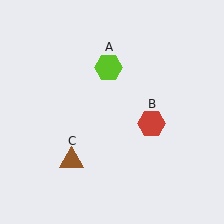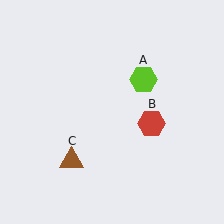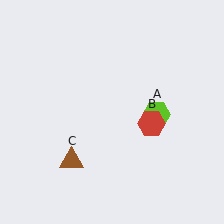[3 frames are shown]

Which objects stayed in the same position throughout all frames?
Red hexagon (object B) and brown triangle (object C) remained stationary.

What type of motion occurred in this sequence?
The lime hexagon (object A) rotated clockwise around the center of the scene.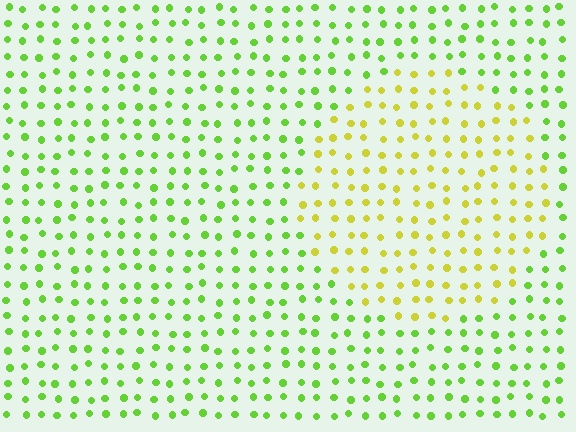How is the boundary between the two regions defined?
The boundary is defined purely by a slight shift in hue (about 40 degrees). Spacing, size, and orientation are identical on both sides.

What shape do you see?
I see a circle.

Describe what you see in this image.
The image is filled with small lime elements in a uniform arrangement. A circle-shaped region is visible where the elements are tinted to a slightly different hue, forming a subtle color boundary.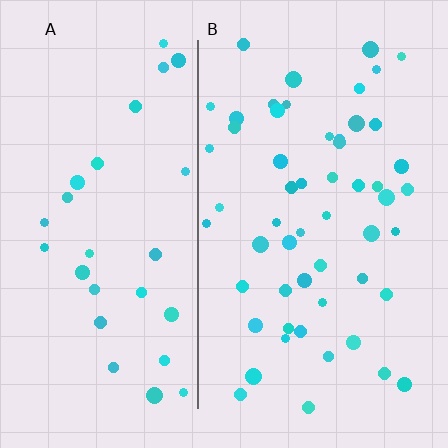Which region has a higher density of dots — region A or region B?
B (the right).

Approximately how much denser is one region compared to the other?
Approximately 1.9× — region B over region A.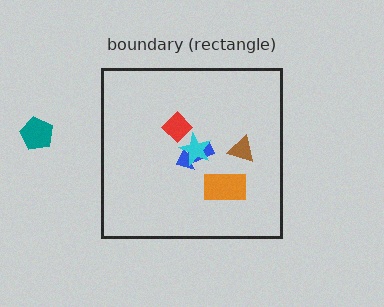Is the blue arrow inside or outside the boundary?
Inside.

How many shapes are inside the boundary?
5 inside, 1 outside.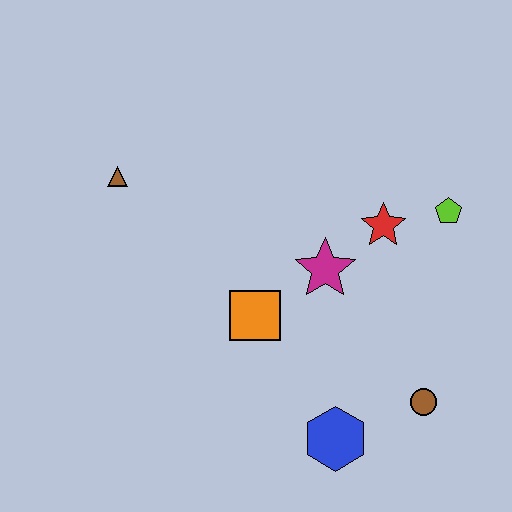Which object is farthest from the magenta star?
The brown triangle is farthest from the magenta star.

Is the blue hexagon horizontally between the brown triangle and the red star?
Yes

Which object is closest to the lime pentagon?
The red star is closest to the lime pentagon.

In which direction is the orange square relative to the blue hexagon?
The orange square is above the blue hexagon.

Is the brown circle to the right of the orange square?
Yes